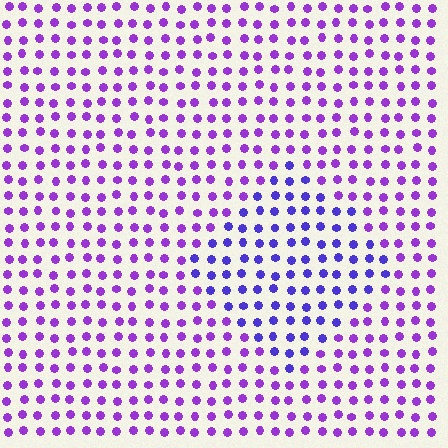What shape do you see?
I see a diamond.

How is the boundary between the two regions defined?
The boundary is defined purely by a slight shift in hue (about 30 degrees). Spacing, size, and orientation are identical on both sides.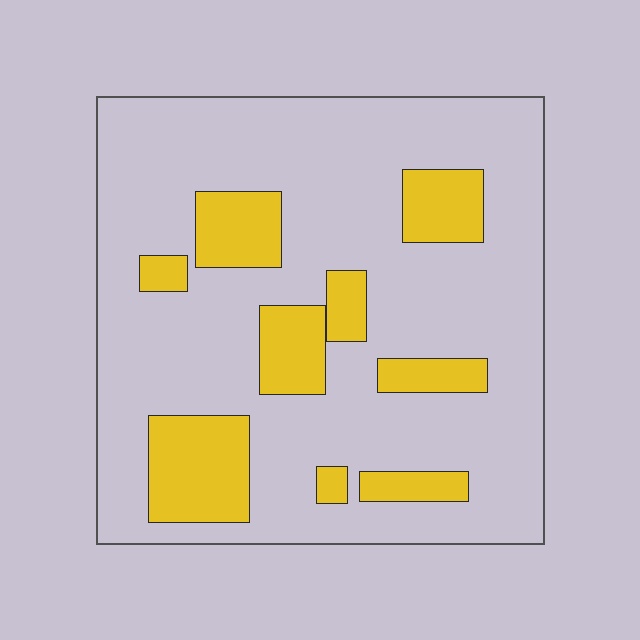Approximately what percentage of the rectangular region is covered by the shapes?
Approximately 20%.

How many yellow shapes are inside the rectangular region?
9.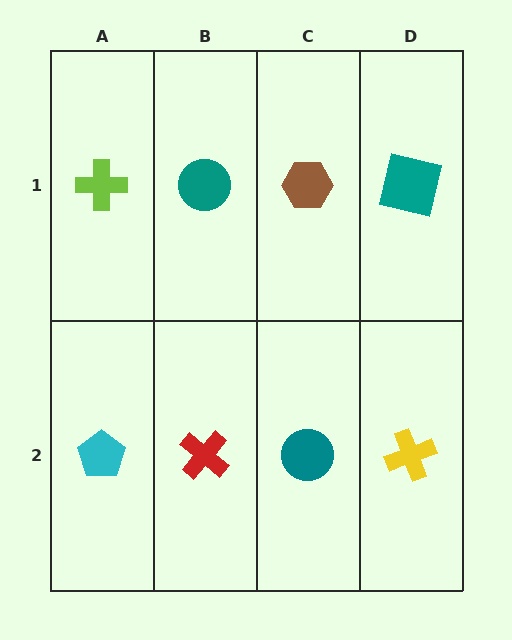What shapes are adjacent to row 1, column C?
A teal circle (row 2, column C), a teal circle (row 1, column B), a teal square (row 1, column D).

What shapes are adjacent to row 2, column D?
A teal square (row 1, column D), a teal circle (row 2, column C).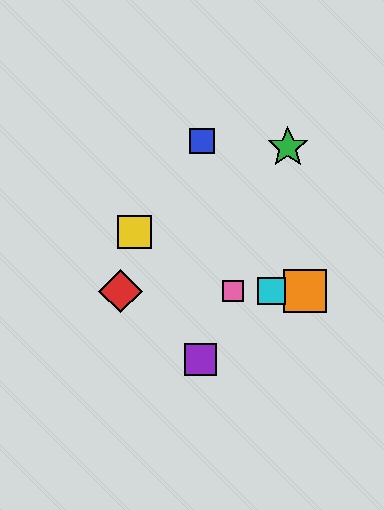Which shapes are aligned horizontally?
The red diamond, the orange square, the cyan square, the pink square are aligned horizontally.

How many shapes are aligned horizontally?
4 shapes (the red diamond, the orange square, the cyan square, the pink square) are aligned horizontally.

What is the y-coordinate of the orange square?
The orange square is at y≈291.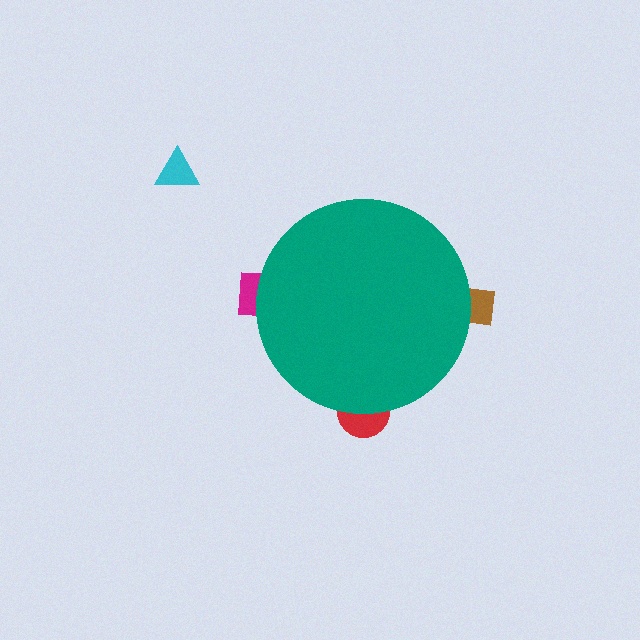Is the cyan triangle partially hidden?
No, the cyan triangle is fully visible.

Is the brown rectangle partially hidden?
Yes, the brown rectangle is partially hidden behind the teal circle.